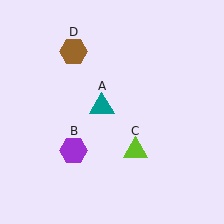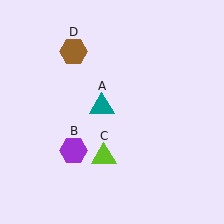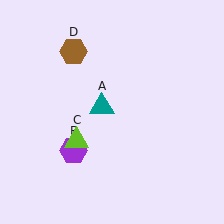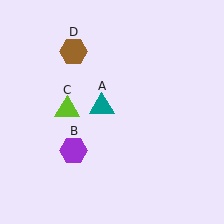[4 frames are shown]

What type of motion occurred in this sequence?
The lime triangle (object C) rotated clockwise around the center of the scene.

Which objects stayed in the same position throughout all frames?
Teal triangle (object A) and purple hexagon (object B) and brown hexagon (object D) remained stationary.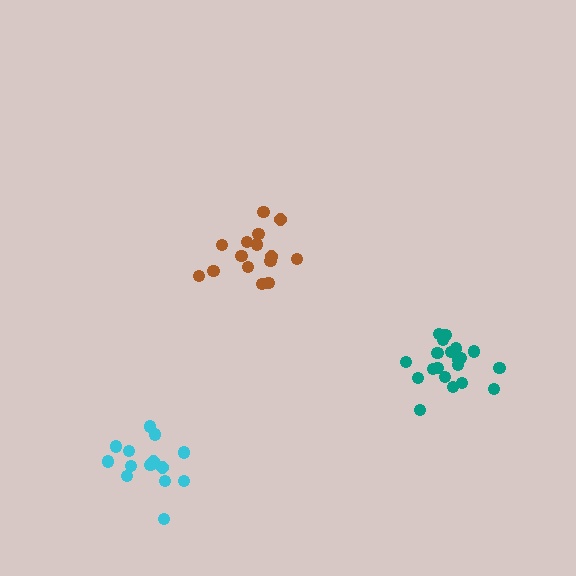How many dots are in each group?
Group 1: 20 dots, Group 2: 14 dots, Group 3: 15 dots (49 total).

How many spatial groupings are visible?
There are 3 spatial groupings.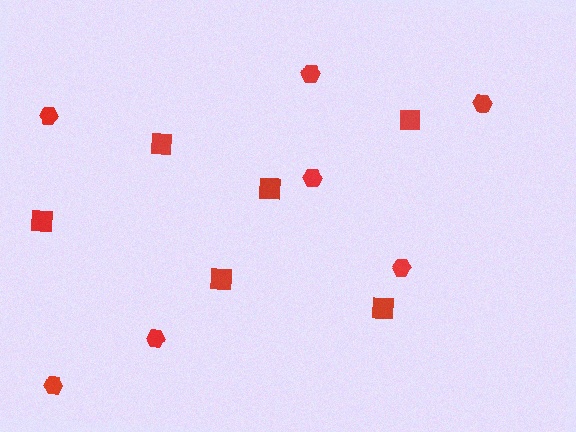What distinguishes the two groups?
There are 2 groups: one group of squares (6) and one group of hexagons (7).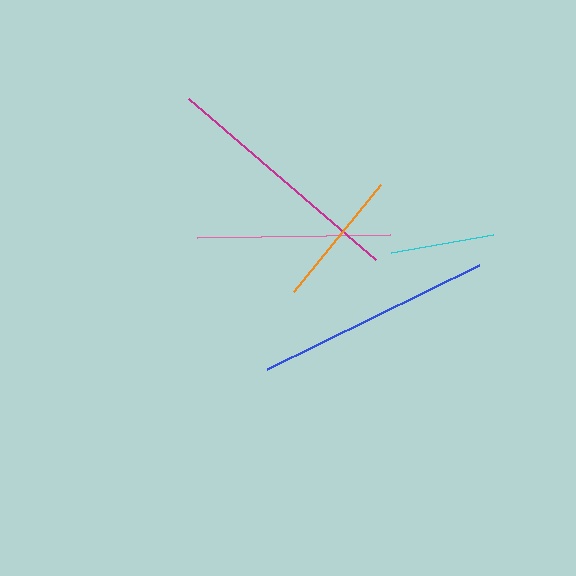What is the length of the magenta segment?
The magenta segment is approximately 246 pixels long.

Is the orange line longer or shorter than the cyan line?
The orange line is longer than the cyan line.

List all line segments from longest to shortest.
From longest to shortest: magenta, blue, pink, orange, cyan.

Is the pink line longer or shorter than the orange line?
The pink line is longer than the orange line.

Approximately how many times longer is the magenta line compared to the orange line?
The magenta line is approximately 1.8 times the length of the orange line.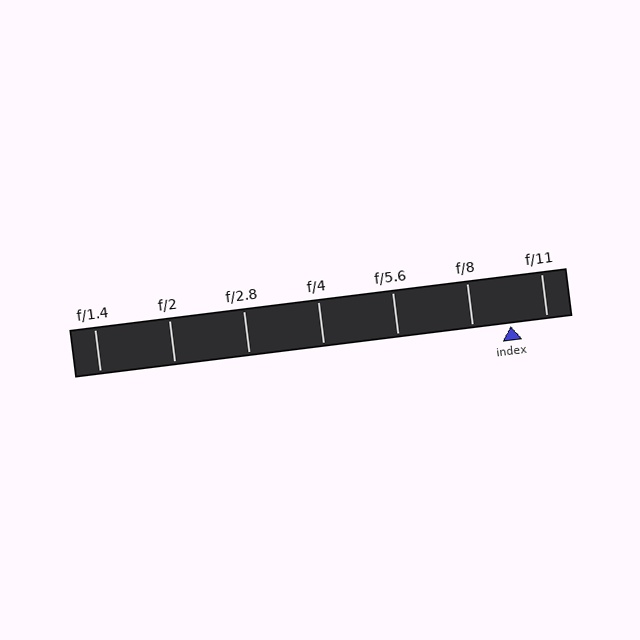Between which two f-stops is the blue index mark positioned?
The index mark is between f/8 and f/11.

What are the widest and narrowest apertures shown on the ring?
The widest aperture shown is f/1.4 and the narrowest is f/11.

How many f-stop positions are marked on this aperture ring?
There are 7 f-stop positions marked.